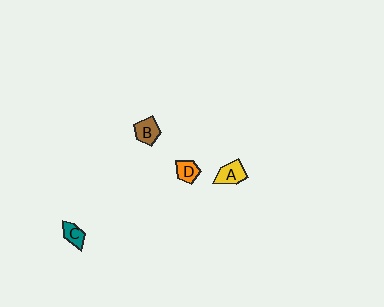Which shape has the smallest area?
Shape C (teal).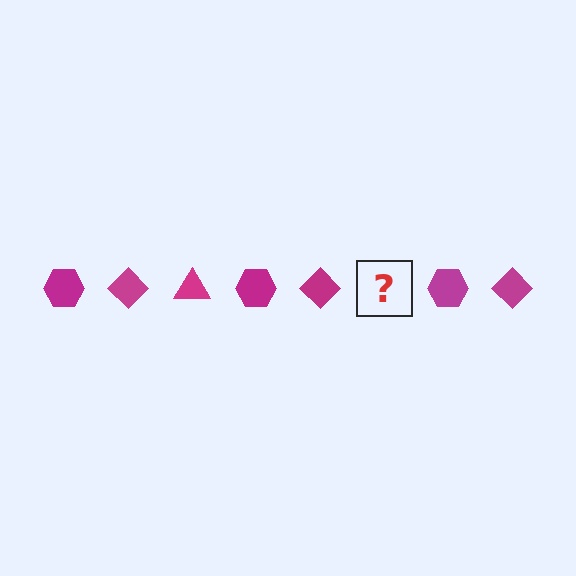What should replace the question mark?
The question mark should be replaced with a magenta triangle.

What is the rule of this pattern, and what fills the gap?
The rule is that the pattern cycles through hexagon, diamond, triangle shapes in magenta. The gap should be filled with a magenta triangle.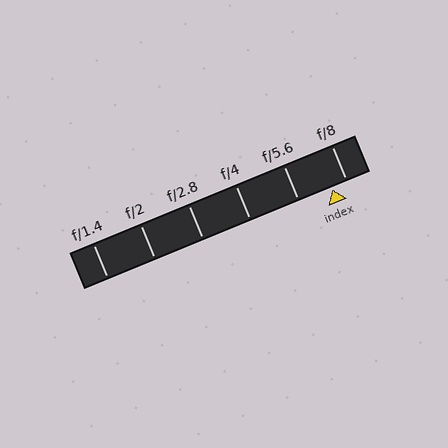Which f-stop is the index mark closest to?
The index mark is closest to f/8.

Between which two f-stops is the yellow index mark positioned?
The index mark is between f/5.6 and f/8.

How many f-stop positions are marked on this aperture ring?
There are 6 f-stop positions marked.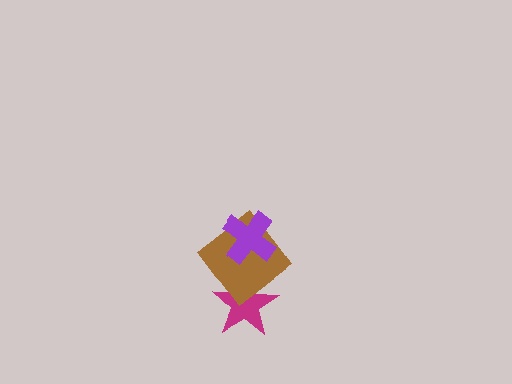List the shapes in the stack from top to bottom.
From top to bottom: the purple cross, the brown diamond, the magenta star.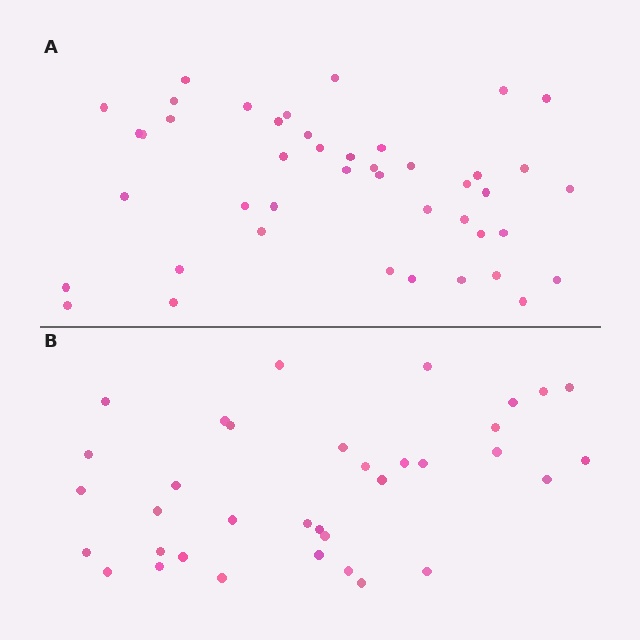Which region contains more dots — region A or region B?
Region A (the top region) has more dots.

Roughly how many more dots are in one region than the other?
Region A has roughly 8 or so more dots than region B.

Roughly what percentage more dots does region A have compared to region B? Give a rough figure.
About 25% more.